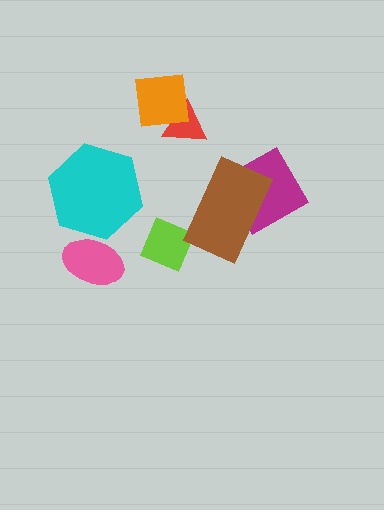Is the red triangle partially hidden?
Yes, it is partially covered by another shape.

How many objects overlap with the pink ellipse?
1 object overlaps with the pink ellipse.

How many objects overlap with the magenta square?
1 object overlaps with the magenta square.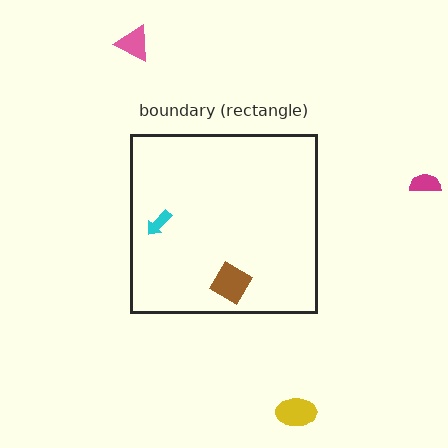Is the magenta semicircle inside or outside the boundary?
Outside.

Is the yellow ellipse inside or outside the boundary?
Outside.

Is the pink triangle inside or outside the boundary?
Outside.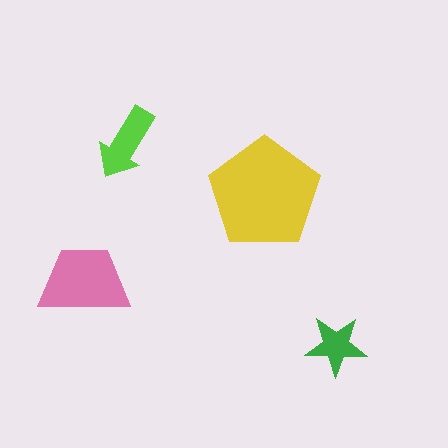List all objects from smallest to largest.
The green star, the lime arrow, the pink trapezoid, the yellow pentagon.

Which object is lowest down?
The green star is bottommost.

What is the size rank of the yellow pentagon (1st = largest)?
1st.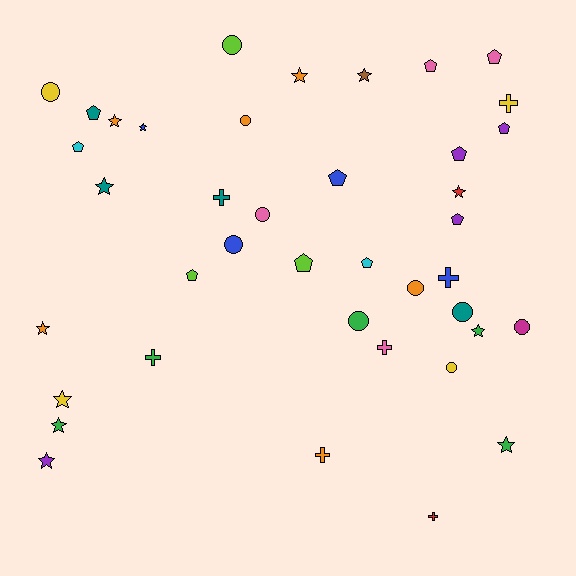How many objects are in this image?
There are 40 objects.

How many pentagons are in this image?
There are 11 pentagons.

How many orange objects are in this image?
There are 6 orange objects.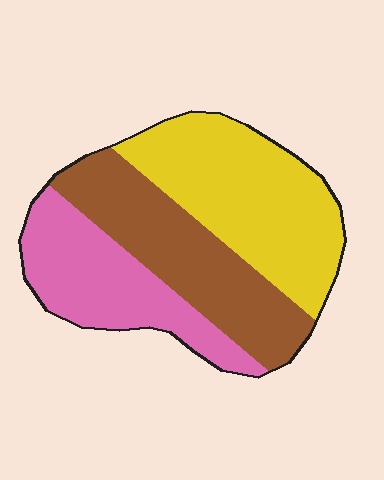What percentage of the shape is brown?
Brown covers about 35% of the shape.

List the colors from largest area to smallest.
From largest to smallest: yellow, brown, pink.